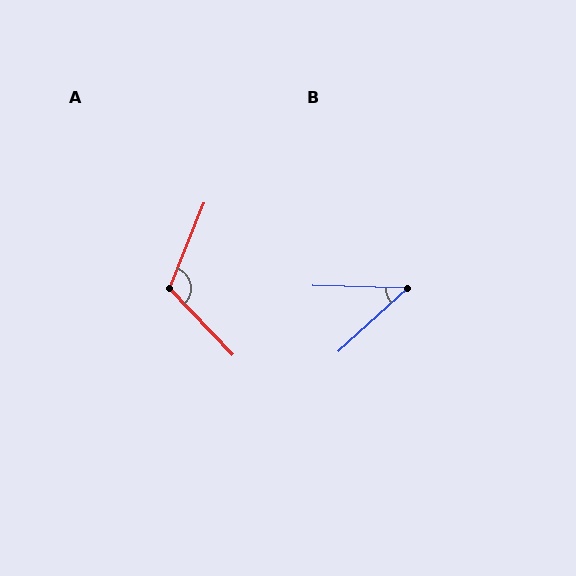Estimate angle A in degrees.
Approximately 114 degrees.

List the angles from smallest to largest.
B (44°), A (114°).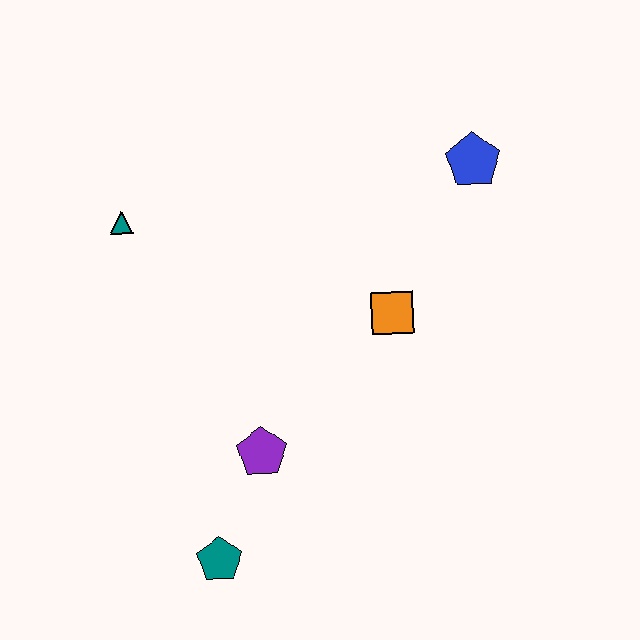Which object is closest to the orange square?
The blue pentagon is closest to the orange square.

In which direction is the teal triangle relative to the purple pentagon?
The teal triangle is above the purple pentagon.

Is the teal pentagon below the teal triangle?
Yes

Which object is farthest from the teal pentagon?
The blue pentagon is farthest from the teal pentagon.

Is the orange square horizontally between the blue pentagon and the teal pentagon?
Yes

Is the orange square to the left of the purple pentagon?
No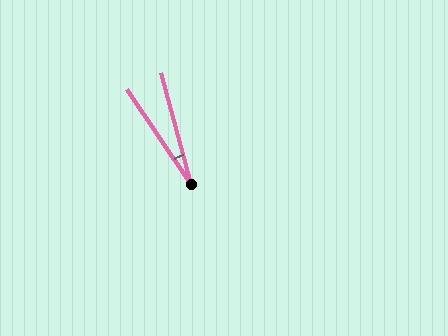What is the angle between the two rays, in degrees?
Approximately 19 degrees.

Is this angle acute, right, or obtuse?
It is acute.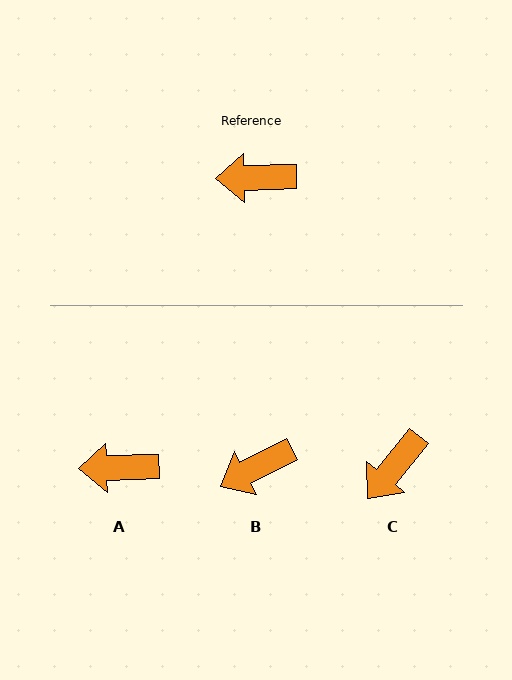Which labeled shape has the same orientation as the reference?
A.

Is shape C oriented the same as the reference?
No, it is off by about 49 degrees.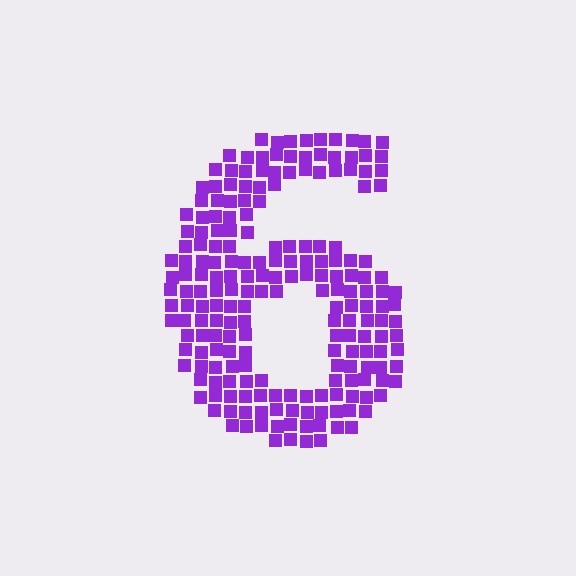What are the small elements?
The small elements are squares.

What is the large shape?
The large shape is the digit 6.